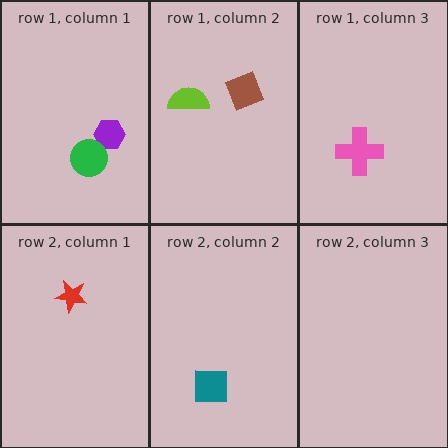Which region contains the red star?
The row 2, column 1 region.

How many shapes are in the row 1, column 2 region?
2.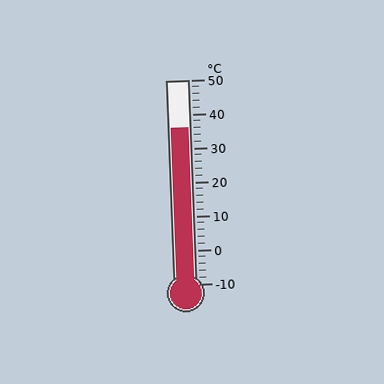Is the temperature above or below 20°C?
The temperature is above 20°C.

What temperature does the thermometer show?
The thermometer shows approximately 36°C.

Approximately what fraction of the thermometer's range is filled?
The thermometer is filled to approximately 75% of its range.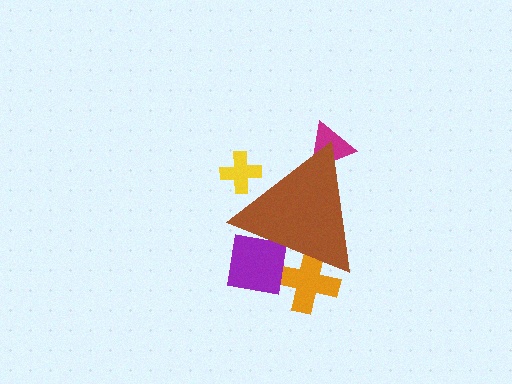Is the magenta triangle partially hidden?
Yes, the magenta triangle is partially hidden behind the brown triangle.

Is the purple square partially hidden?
Yes, the purple square is partially hidden behind the brown triangle.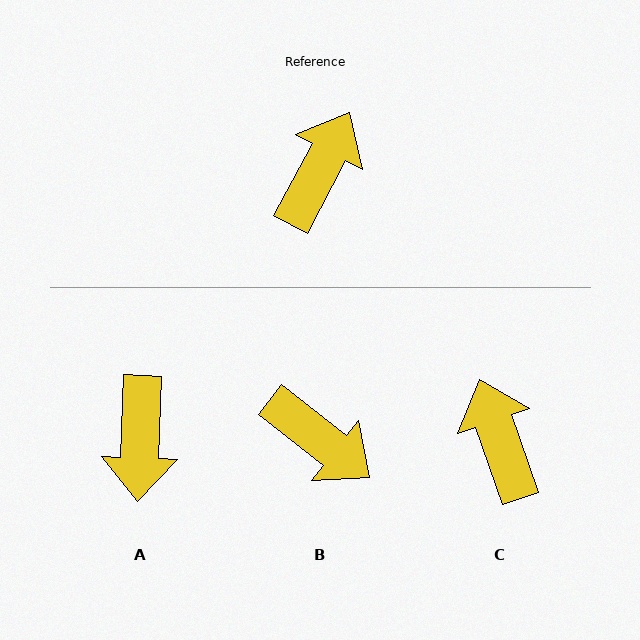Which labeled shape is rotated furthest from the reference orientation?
A, about 154 degrees away.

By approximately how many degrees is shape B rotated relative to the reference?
Approximately 100 degrees clockwise.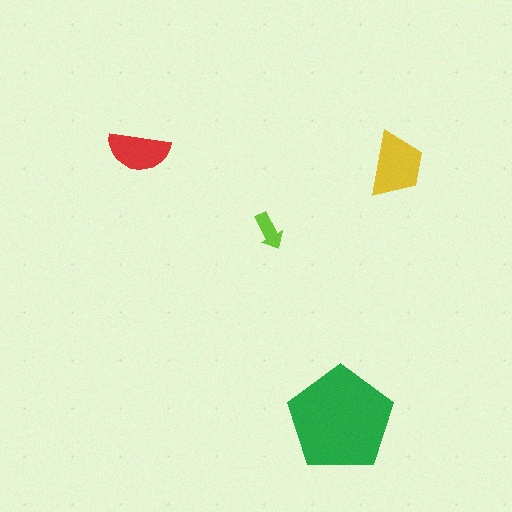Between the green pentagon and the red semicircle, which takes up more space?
The green pentagon.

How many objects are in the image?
There are 4 objects in the image.